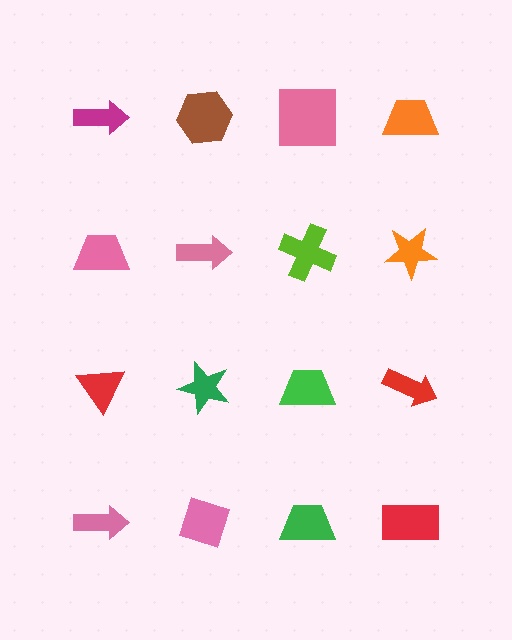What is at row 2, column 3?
A lime cross.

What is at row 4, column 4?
A red rectangle.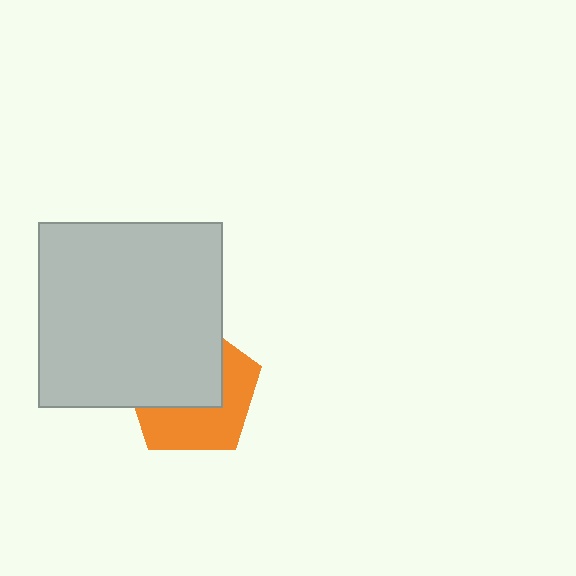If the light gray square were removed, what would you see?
You would see the complete orange pentagon.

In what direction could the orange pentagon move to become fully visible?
The orange pentagon could move toward the lower-right. That would shift it out from behind the light gray square entirely.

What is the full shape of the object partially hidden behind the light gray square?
The partially hidden object is an orange pentagon.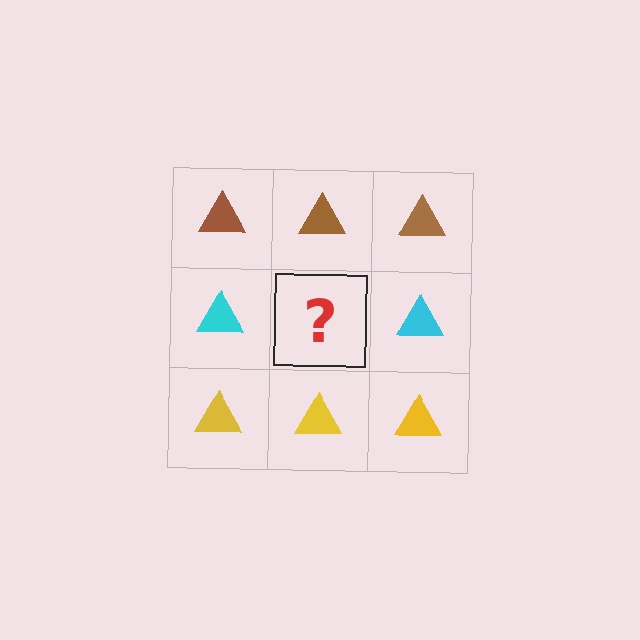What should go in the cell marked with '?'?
The missing cell should contain a cyan triangle.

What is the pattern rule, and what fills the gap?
The rule is that each row has a consistent color. The gap should be filled with a cyan triangle.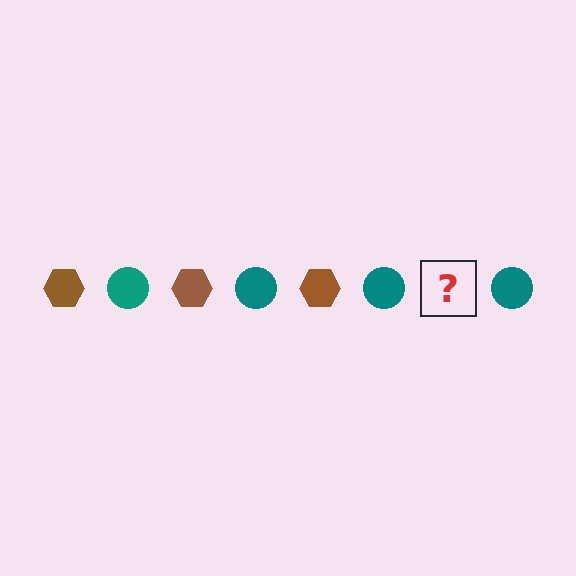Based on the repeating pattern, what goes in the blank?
The blank should be a brown hexagon.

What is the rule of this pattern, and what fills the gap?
The rule is that the pattern alternates between brown hexagon and teal circle. The gap should be filled with a brown hexagon.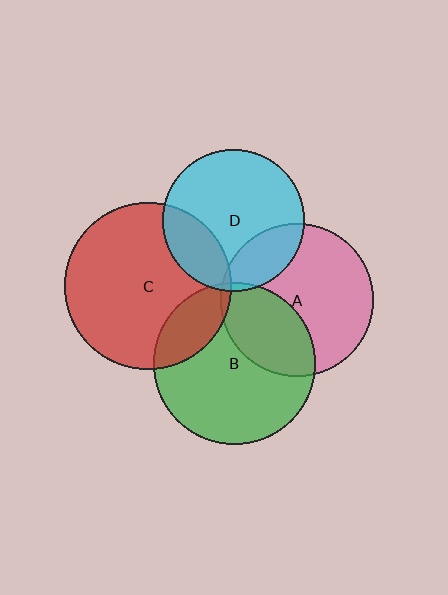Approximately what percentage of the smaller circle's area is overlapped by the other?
Approximately 5%.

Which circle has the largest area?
Circle C (red).